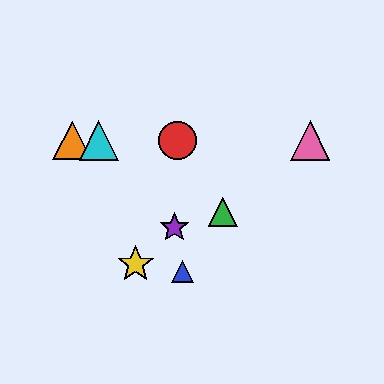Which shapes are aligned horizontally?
The red circle, the orange triangle, the cyan triangle, the pink triangle are aligned horizontally.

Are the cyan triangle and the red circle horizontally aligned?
Yes, both are at y≈141.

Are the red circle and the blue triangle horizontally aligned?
No, the red circle is at y≈141 and the blue triangle is at y≈271.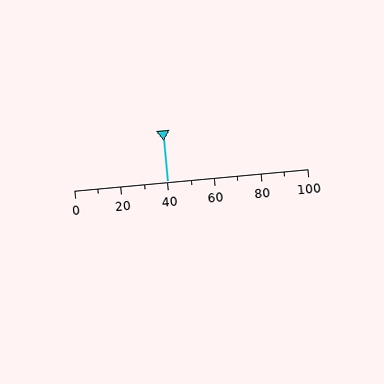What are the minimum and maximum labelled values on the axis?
The axis runs from 0 to 100.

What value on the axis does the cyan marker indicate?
The marker indicates approximately 40.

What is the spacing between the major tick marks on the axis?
The major ticks are spaced 20 apart.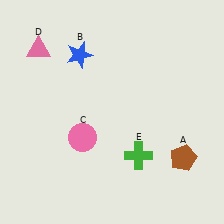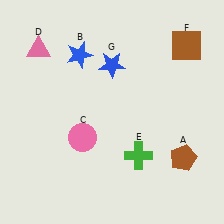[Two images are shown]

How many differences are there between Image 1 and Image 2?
There are 2 differences between the two images.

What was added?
A brown square (F), a blue star (G) were added in Image 2.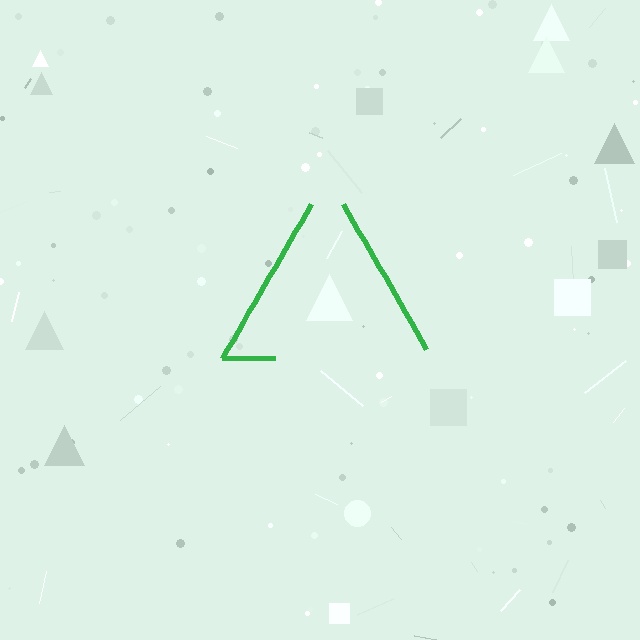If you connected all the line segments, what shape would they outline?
They would outline a triangle.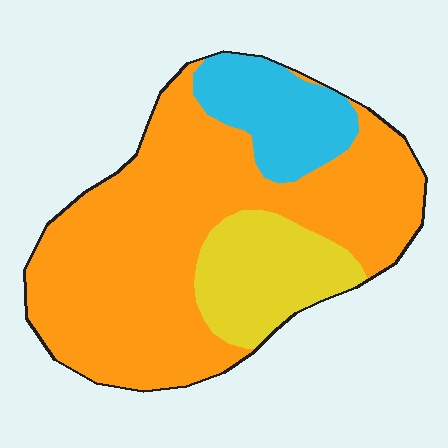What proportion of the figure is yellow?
Yellow takes up less than a quarter of the figure.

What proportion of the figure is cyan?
Cyan takes up less than a sixth of the figure.